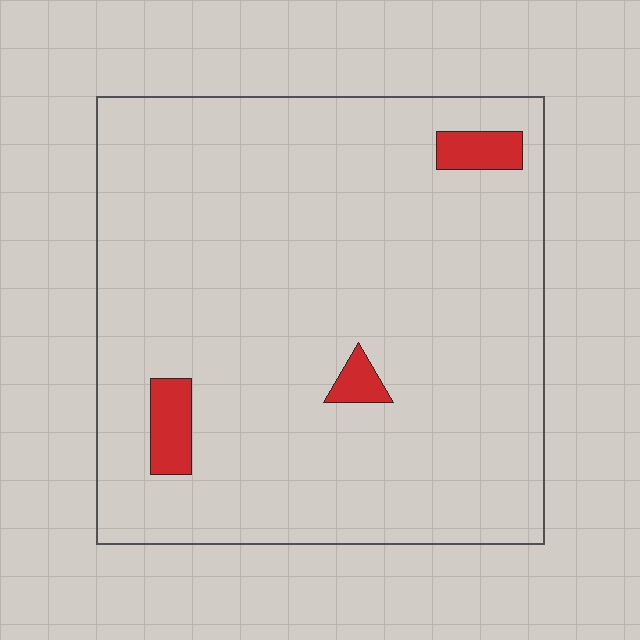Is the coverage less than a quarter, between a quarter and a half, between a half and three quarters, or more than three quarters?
Less than a quarter.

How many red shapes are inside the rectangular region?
3.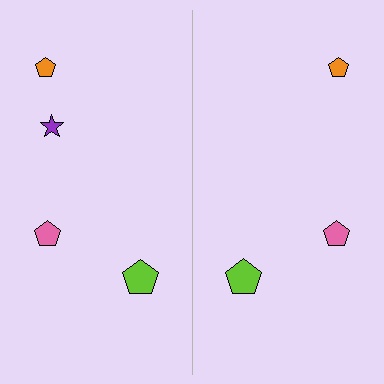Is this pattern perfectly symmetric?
No, the pattern is not perfectly symmetric. A purple star is missing from the right side.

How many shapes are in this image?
There are 7 shapes in this image.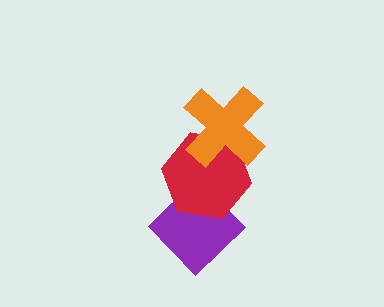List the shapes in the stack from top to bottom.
From top to bottom: the orange cross, the red hexagon, the purple diamond.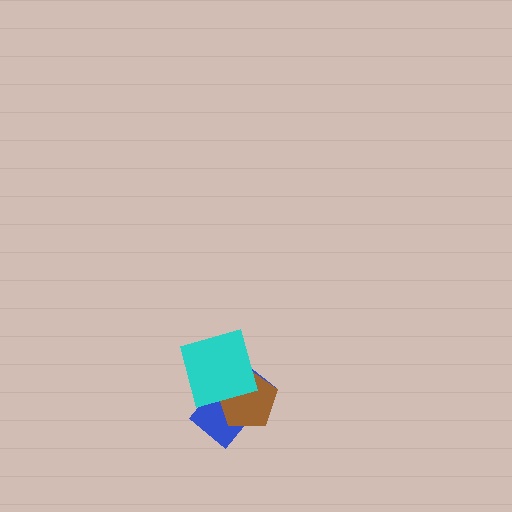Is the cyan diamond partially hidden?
No, no other shape covers it.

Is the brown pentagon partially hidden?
Yes, it is partially covered by another shape.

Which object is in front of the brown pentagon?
The cyan diamond is in front of the brown pentagon.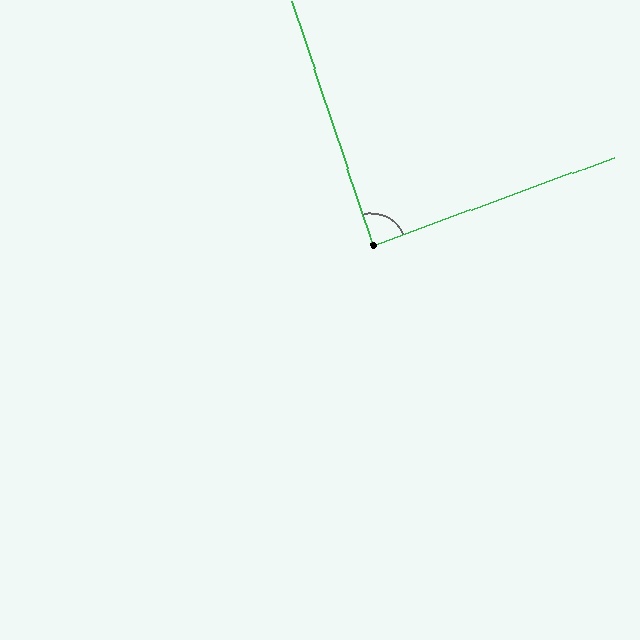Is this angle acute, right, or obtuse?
It is approximately a right angle.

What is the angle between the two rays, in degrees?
Approximately 88 degrees.